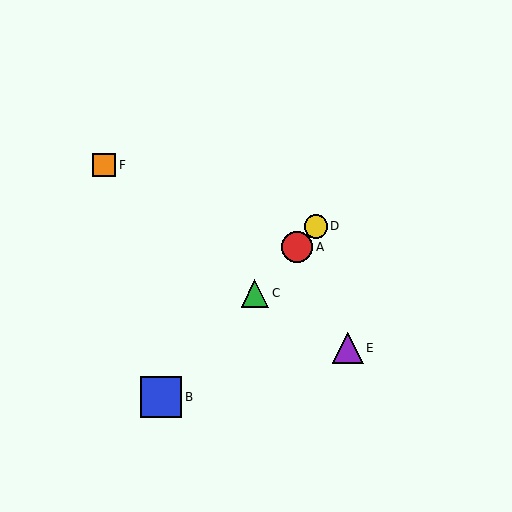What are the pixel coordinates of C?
Object C is at (255, 293).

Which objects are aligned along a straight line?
Objects A, B, C, D are aligned along a straight line.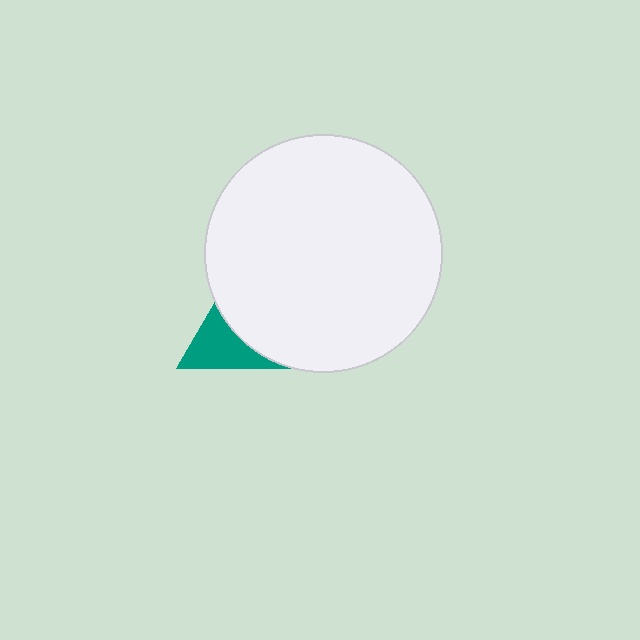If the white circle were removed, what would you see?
You would see the complete teal triangle.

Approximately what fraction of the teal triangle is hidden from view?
Roughly 51% of the teal triangle is hidden behind the white circle.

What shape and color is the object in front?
The object in front is a white circle.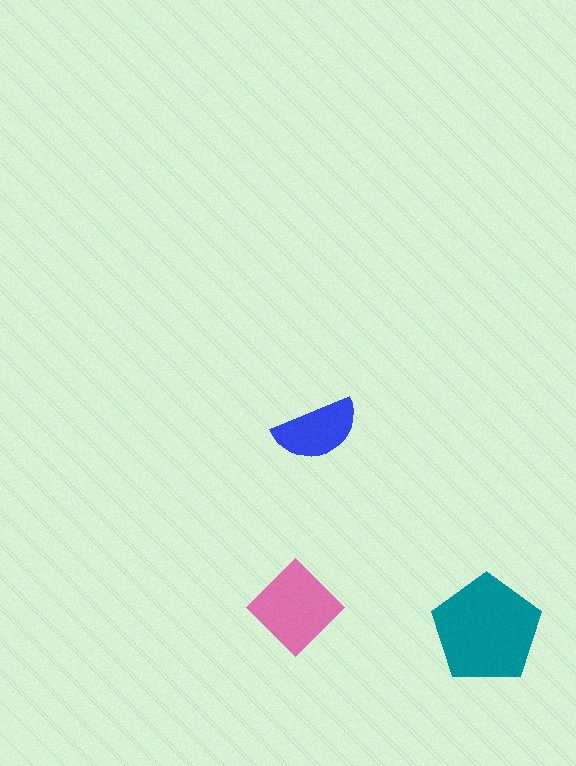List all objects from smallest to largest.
The blue semicircle, the pink diamond, the teal pentagon.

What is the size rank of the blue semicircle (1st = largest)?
3rd.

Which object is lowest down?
The teal pentagon is bottommost.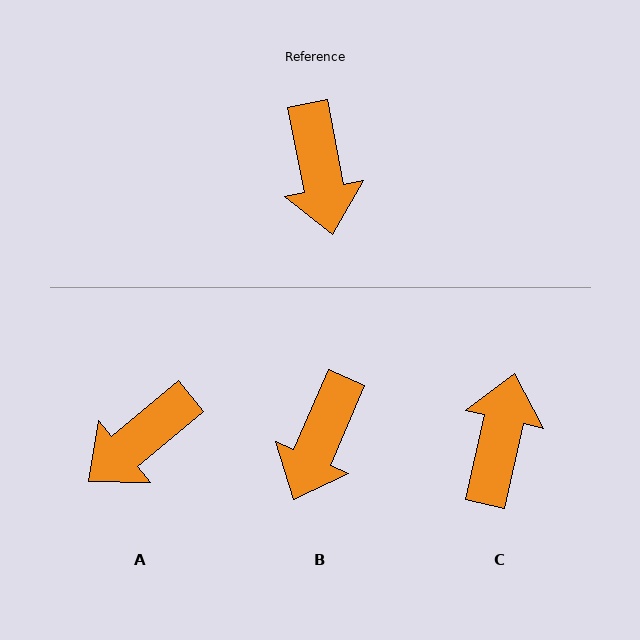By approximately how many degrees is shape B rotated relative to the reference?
Approximately 34 degrees clockwise.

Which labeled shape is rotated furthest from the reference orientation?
C, about 156 degrees away.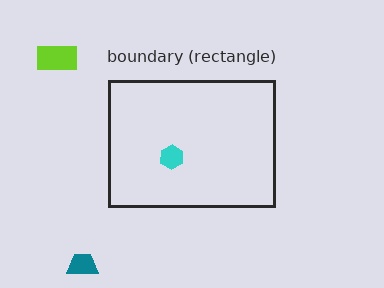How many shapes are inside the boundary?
1 inside, 2 outside.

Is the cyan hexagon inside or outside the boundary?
Inside.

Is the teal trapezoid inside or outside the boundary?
Outside.